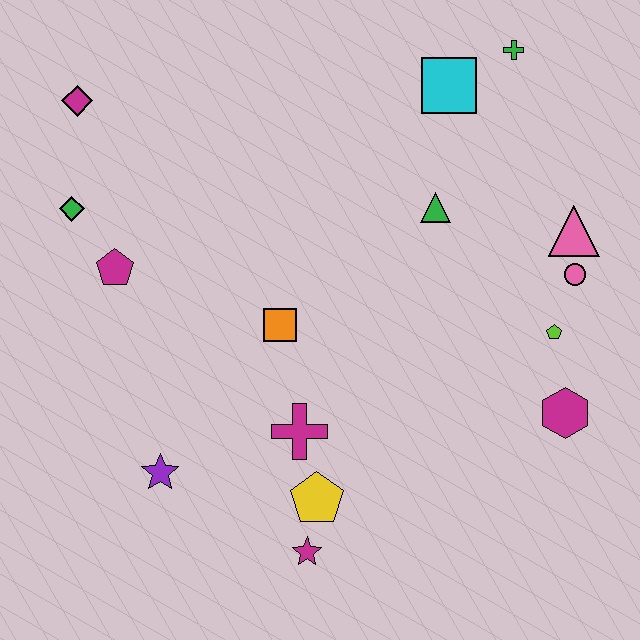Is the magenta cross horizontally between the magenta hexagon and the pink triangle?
No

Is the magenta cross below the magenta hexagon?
Yes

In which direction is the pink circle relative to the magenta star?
The pink circle is above the magenta star.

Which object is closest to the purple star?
The magenta cross is closest to the purple star.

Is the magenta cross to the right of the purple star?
Yes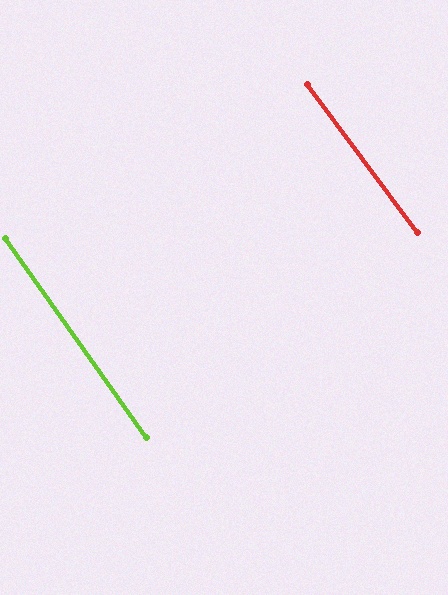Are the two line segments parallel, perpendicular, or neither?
Parallel — their directions differ by only 1.6°.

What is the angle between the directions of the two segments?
Approximately 2 degrees.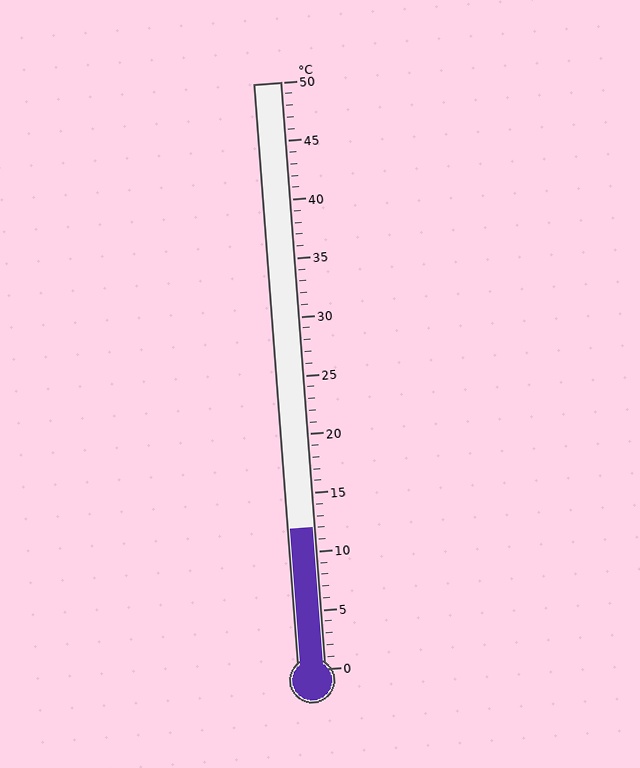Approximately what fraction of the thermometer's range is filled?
The thermometer is filled to approximately 25% of its range.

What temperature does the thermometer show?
The thermometer shows approximately 12°C.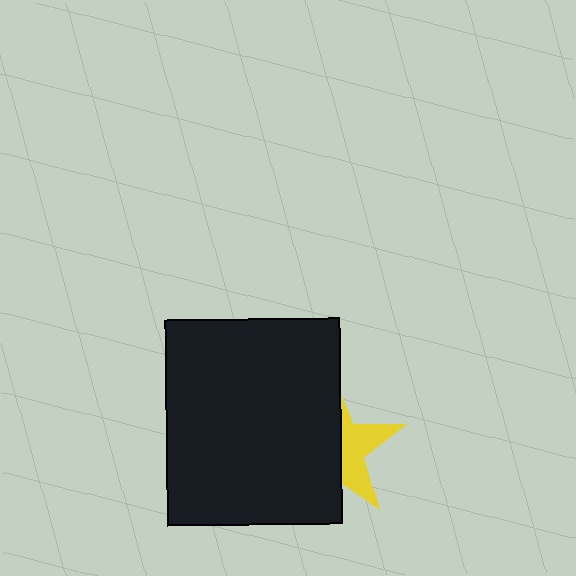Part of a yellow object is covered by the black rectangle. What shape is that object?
It is a star.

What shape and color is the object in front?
The object in front is a black rectangle.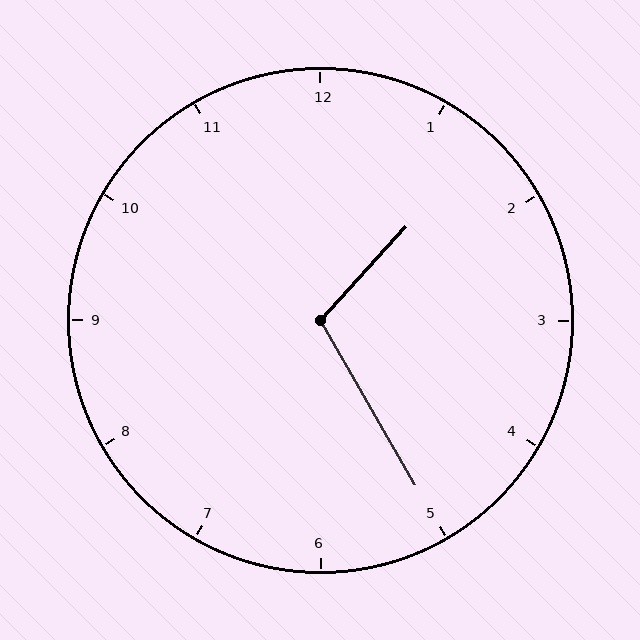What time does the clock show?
1:25.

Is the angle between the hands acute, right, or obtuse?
It is obtuse.